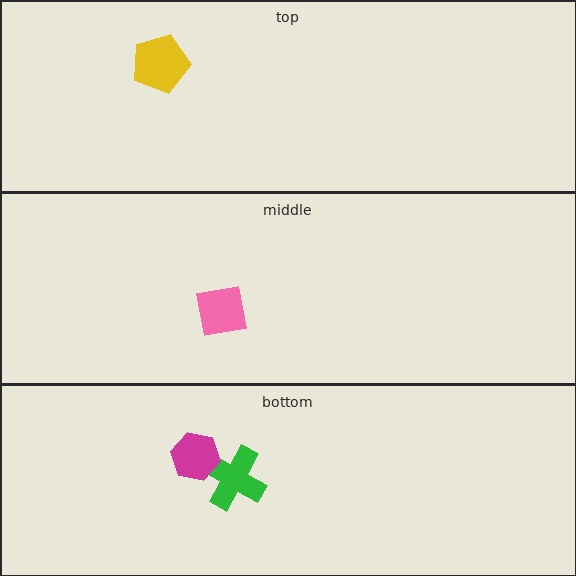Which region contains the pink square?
The middle region.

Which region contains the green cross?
The bottom region.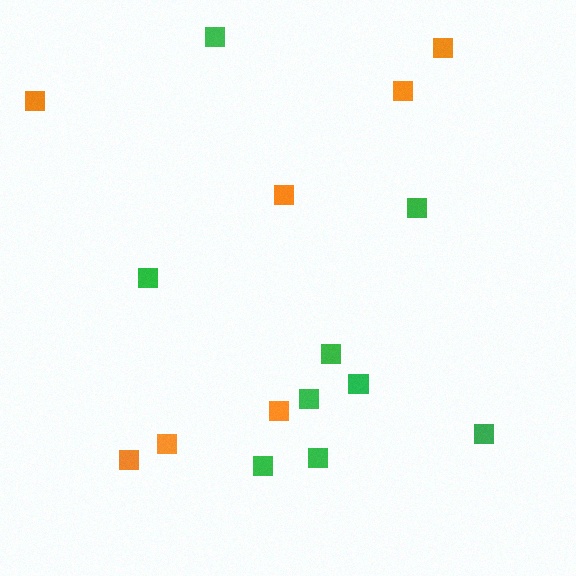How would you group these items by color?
There are 2 groups: one group of green squares (9) and one group of orange squares (7).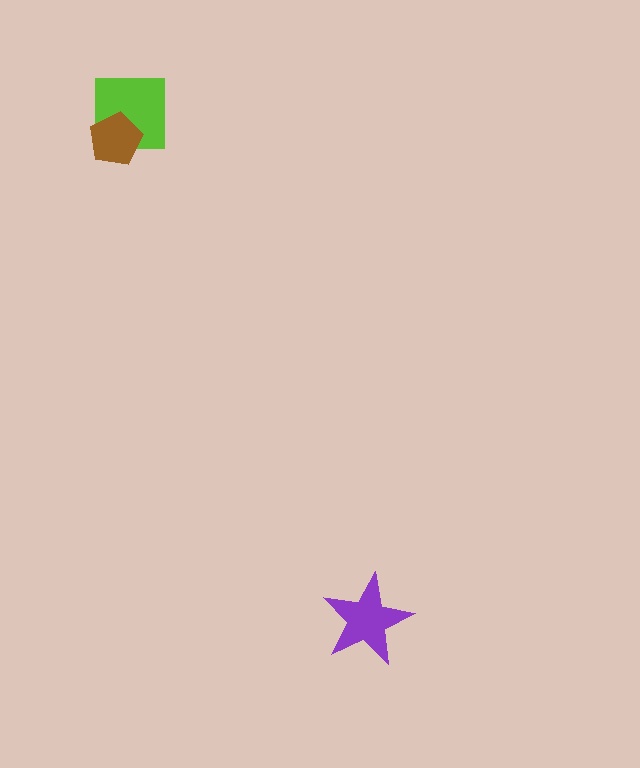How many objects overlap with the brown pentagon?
1 object overlaps with the brown pentagon.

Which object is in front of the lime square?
The brown pentagon is in front of the lime square.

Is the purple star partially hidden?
No, no other shape covers it.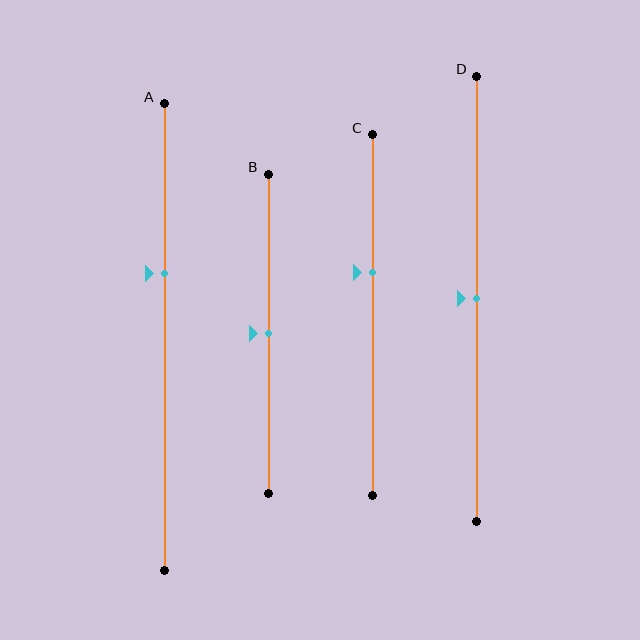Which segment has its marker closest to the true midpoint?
Segment B has its marker closest to the true midpoint.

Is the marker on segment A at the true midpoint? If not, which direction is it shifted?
No, the marker on segment A is shifted upward by about 14% of the segment length.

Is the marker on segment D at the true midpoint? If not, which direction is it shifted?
Yes, the marker on segment D is at the true midpoint.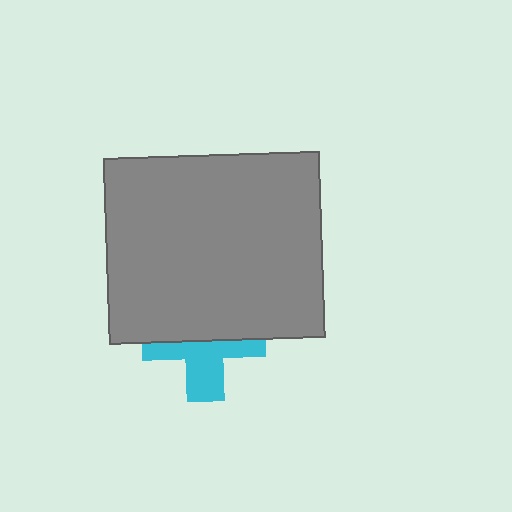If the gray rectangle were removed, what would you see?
You would see the complete cyan cross.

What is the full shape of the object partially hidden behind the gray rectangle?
The partially hidden object is a cyan cross.